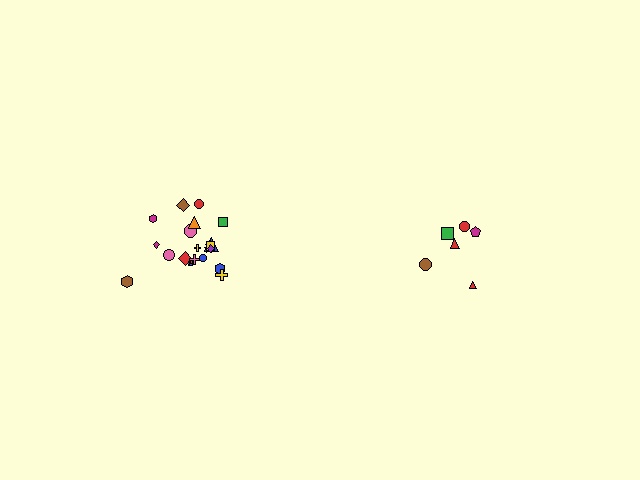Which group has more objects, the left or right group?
The left group.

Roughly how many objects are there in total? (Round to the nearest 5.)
Roughly 30 objects in total.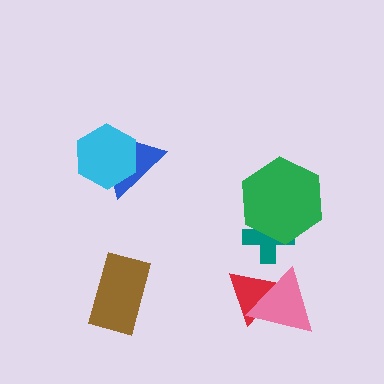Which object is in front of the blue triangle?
The cyan hexagon is in front of the blue triangle.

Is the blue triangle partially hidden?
Yes, it is partially covered by another shape.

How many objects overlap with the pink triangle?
1 object overlaps with the pink triangle.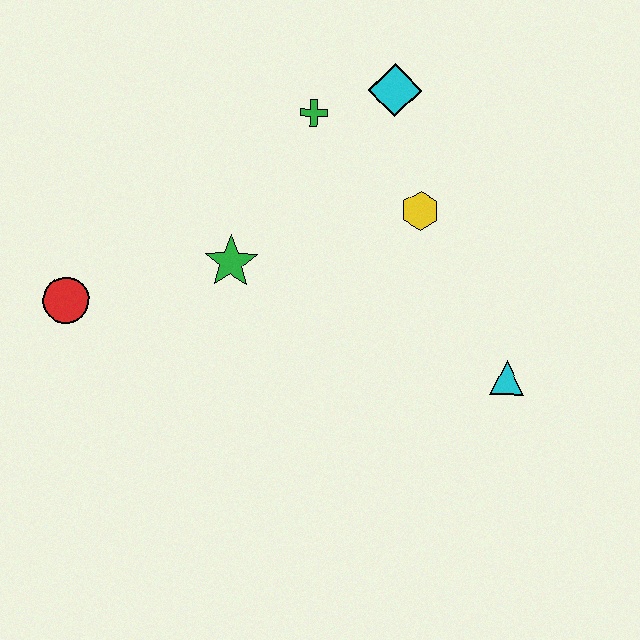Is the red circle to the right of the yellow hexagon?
No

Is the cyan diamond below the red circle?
No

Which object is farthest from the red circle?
The cyan triangle is farthest from the red circle.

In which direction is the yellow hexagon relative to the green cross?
The yellow hexagon is to the right of the green cross.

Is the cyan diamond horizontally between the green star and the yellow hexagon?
Yes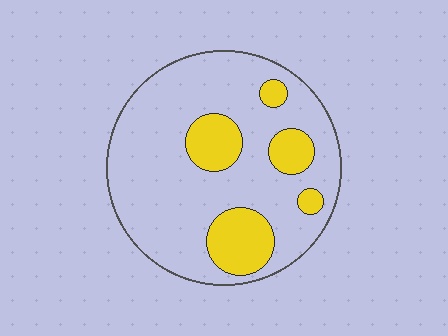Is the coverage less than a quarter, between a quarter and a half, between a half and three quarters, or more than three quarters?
Less than a quarter.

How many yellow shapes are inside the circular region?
5.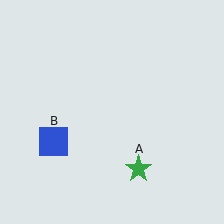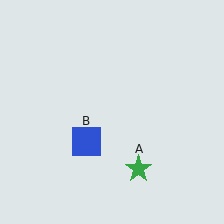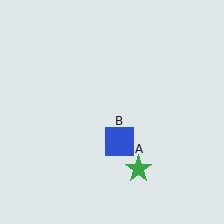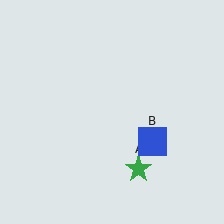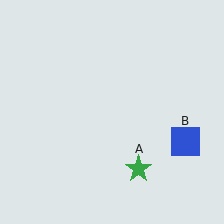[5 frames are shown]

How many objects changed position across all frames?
1 object changed position: blue square (object B).